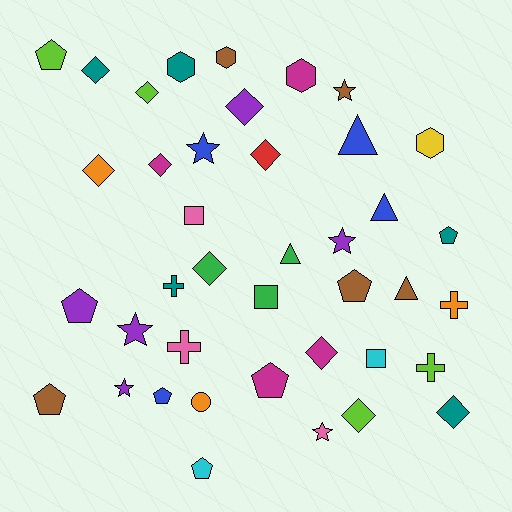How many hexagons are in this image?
There are 4 hexagons.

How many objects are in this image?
There are 40 objects.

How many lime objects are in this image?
There are 4 lime objects.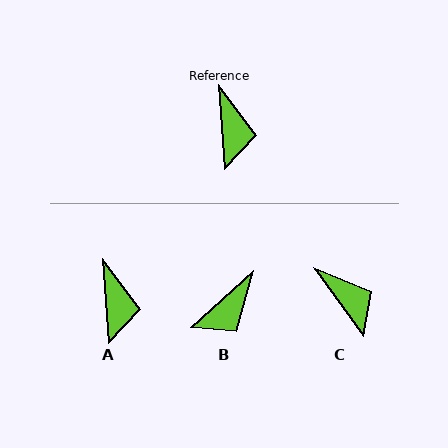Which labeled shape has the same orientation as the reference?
A.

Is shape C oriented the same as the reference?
No, it is off by about 32 degrees.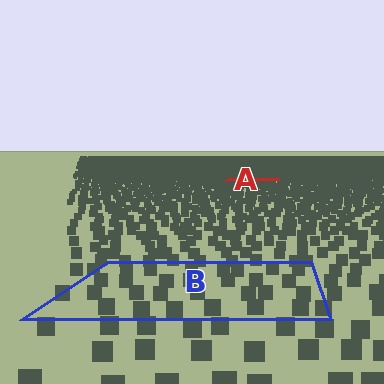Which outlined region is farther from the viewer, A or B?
Region A is farther from the viewer — the texture elements inside it appear smaller and more densely packed.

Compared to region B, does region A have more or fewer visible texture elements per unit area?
Region A has more texture elements per unit area — they are packed more densely because it is farther away.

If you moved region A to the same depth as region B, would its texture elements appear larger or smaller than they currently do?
They would appear larger. At a closer depth, the same texture elements are projected at a bigger on-screen size.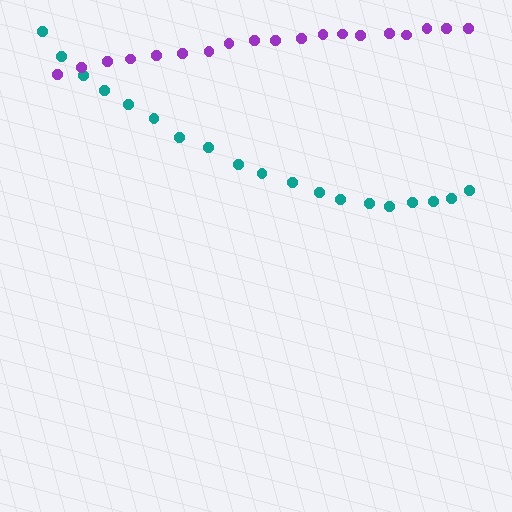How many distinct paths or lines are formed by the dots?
There are 2 distinct paths.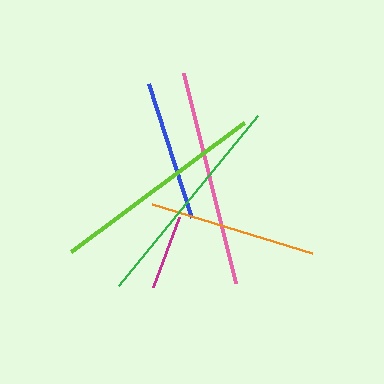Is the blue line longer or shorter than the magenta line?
The blue line is longer than the magenta line.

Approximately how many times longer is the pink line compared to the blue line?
The pink line is approximately 1.5 times the length of the blue line.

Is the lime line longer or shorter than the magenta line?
The lime line is longer than the magenta line.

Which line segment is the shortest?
The magenta line is the shortest at approximately 75 pixels.